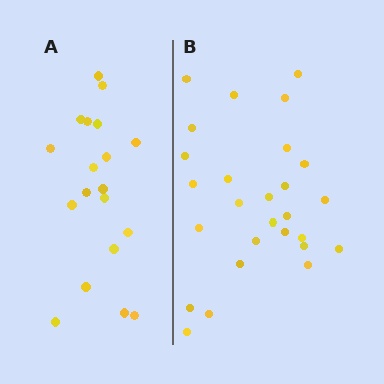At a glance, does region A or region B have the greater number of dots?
Region B (the right region) has more dots.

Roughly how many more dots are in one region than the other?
Region B has roughly 8 or so more dots than region A.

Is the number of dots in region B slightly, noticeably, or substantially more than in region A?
Region B has noticeably more, but not dramatically so. The ratio is roughly 1.4 to 1.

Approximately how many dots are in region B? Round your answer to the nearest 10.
About 30 dots. (The exact count is 27, which rounds to 30.)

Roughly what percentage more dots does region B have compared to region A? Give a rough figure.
About 40% more.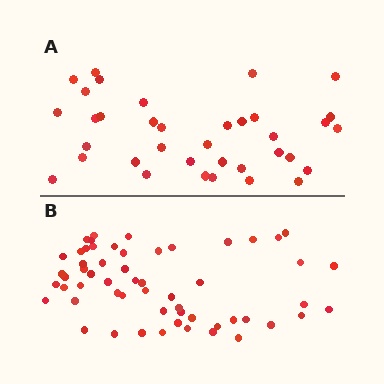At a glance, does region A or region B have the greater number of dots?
Region B (the bottom region) has more dots.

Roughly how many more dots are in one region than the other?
Region B has approximately 20 more dots than region A.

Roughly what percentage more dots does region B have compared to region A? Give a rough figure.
About 60% more.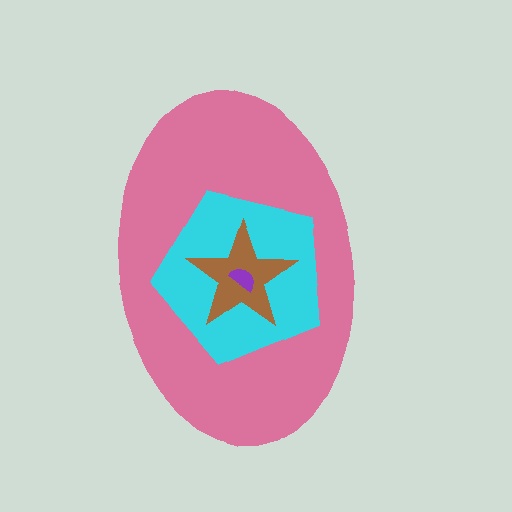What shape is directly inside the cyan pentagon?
The brown star.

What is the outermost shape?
The pink ellipse.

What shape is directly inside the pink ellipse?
The cyan pentagon.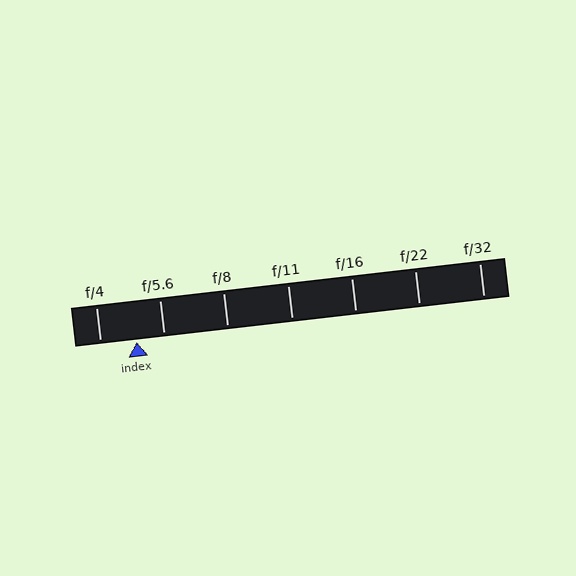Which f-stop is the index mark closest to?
The index mark is closest to f/5.6.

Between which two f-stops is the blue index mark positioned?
The index mark is between f/4 and f/5.6.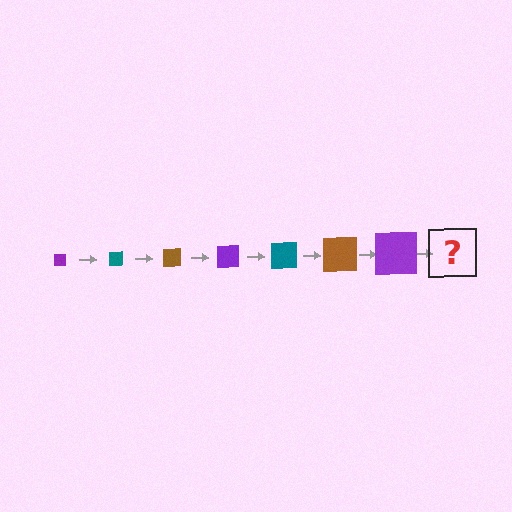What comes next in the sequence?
The next element should be a teal square, larger than the previous one.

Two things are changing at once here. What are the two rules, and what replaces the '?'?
The two rules are that the square grows larger each step and the color cycles through purple, teal, and brown. The '?' should be a teal square, larger than the previous one.